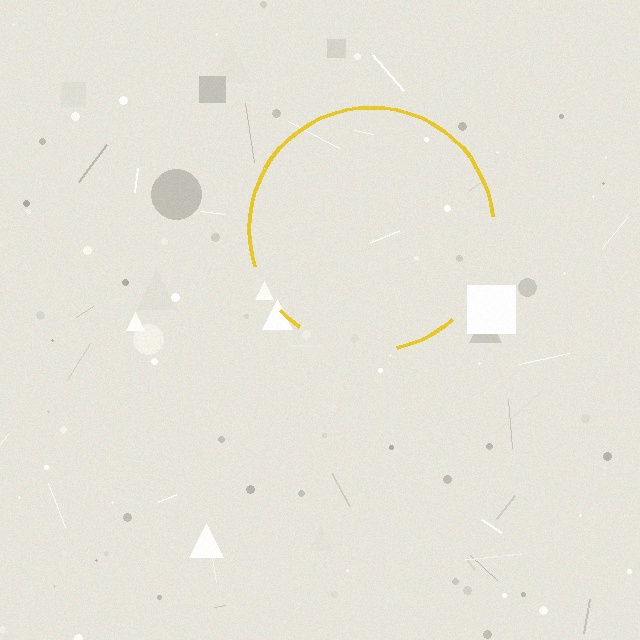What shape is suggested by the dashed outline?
The dashed outline suggests a circle.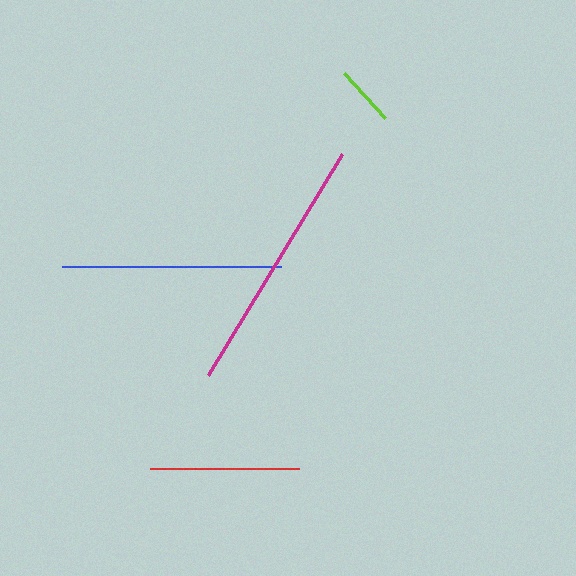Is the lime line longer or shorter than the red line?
The red line is longer than the lime line.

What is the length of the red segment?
The red segment is approximately 150 pixels long.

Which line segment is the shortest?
The lime line is the shortest at approximately 61 pixels.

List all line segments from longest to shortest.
From longest to shortest: magenta, blue, red, lime.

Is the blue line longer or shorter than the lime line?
The blue line is longer than the lime line.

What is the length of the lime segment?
The lime segment is approximately 61 pixels long.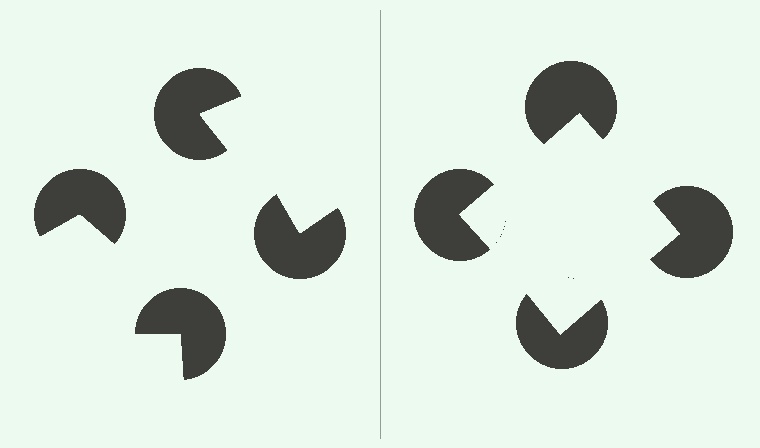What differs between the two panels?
The pac-man discs are positioned identically on both sides; only the wedge orientations differ. On the right they align to a square; on the left they are misaligned.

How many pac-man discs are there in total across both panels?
8 — 4 on each side.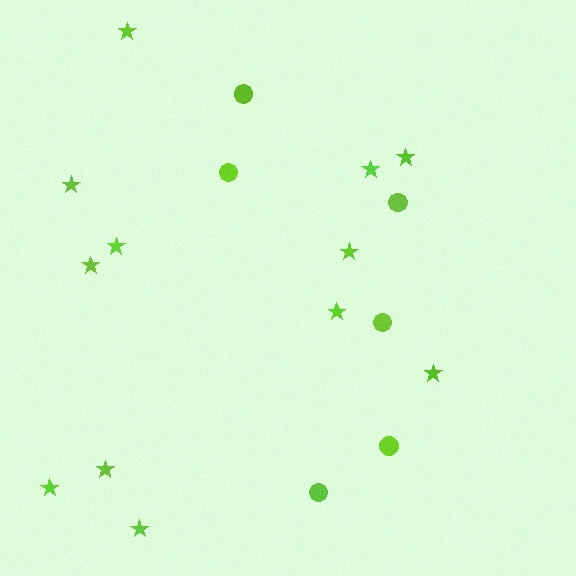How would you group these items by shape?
There are 2 groups: one group of stars (12) and one group of circles (6).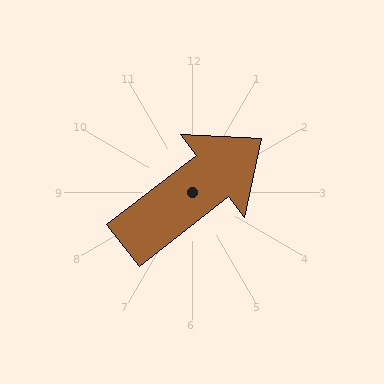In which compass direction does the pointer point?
Northeast.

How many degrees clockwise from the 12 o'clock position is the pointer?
Approximately 52 degrees.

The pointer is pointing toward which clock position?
Roughly 2 o'clock.